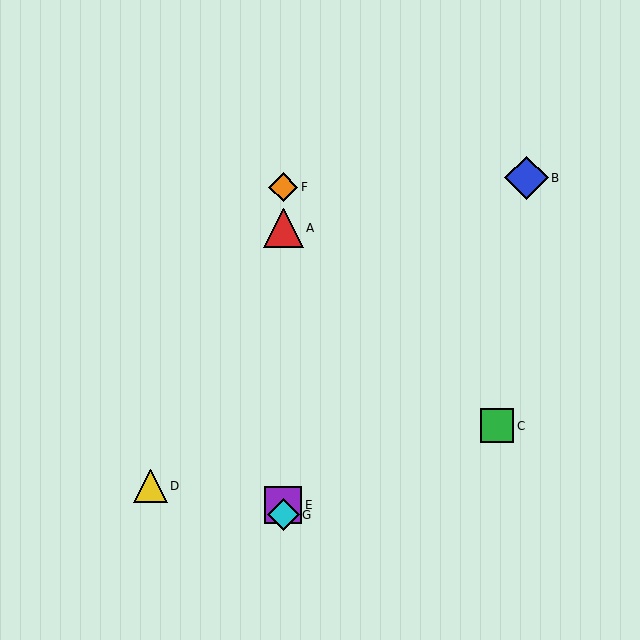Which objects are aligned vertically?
Objects A, E, F, G are aligned vertically.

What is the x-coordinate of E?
Object E is at x≈283.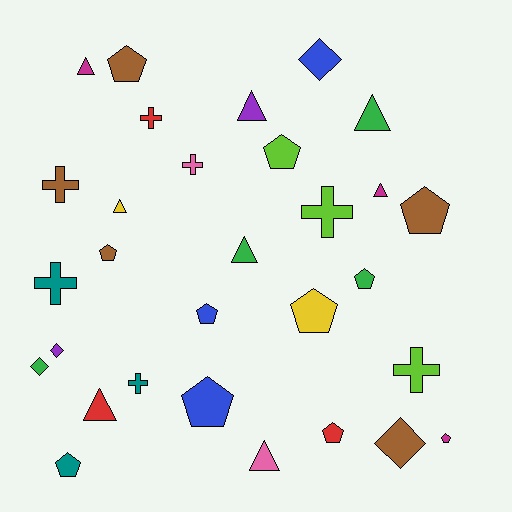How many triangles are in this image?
There are 8 triangles.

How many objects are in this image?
There are 30 objects.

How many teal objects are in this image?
There are 3 teal objects.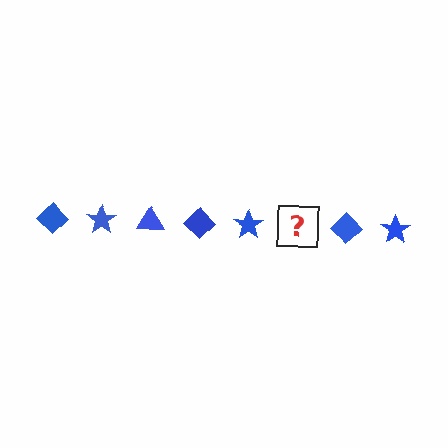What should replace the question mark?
The question mark should be replaced with a blue triangle.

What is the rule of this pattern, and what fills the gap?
The rule is that the pattern cycles through diamond, star, triangle shapes in blue. The gap should be filled with a blue triangle.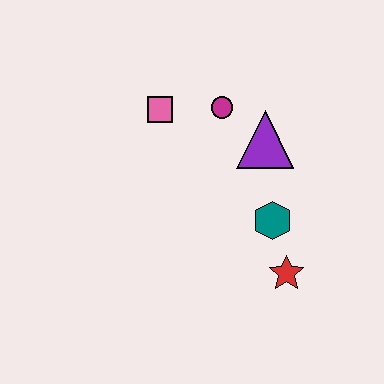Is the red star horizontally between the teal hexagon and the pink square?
No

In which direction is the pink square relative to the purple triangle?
The pink square is to the left of the purple triangle.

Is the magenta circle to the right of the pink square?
Yes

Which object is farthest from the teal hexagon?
The pink square is farthest from the teal hexagon.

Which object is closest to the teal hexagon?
The red star is closest to the teal hexagon.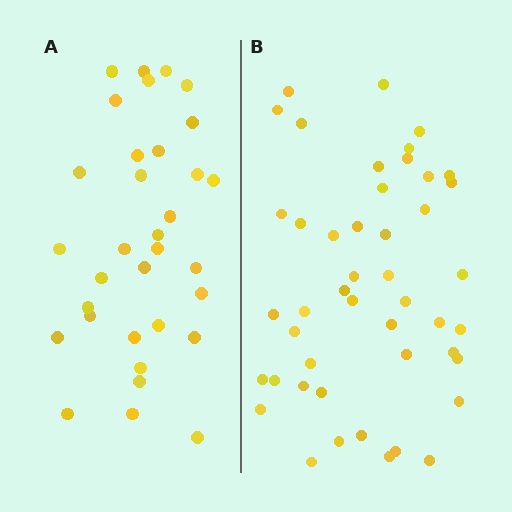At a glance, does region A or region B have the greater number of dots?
Region B (the right region) has more dots.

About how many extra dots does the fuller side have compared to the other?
Region B has approximately 15 more dots than region A.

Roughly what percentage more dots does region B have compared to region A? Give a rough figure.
About 40% more.